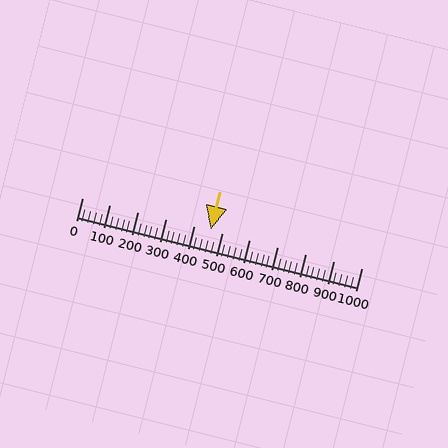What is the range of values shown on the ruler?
The ruler shows values from 0 to 1000.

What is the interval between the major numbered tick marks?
The major tick marks are spaced 100 units apart.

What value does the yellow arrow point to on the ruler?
The yellow arrow points to approximately 460.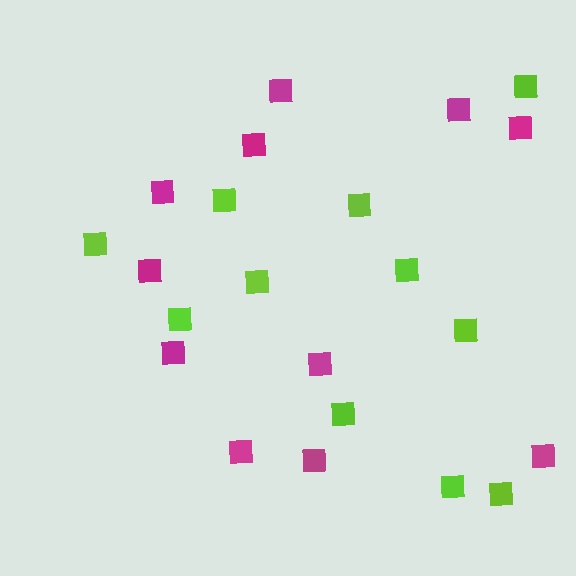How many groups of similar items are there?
There are 2 groups: one group of lime squares (11) and one group of magenta squares (11).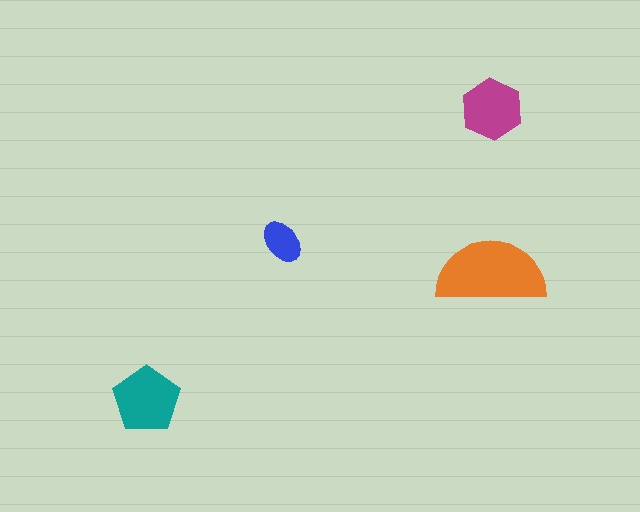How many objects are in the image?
There are 4 objects in the image.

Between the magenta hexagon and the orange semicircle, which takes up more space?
The orange semicircle.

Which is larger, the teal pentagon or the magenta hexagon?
The teal pentagon.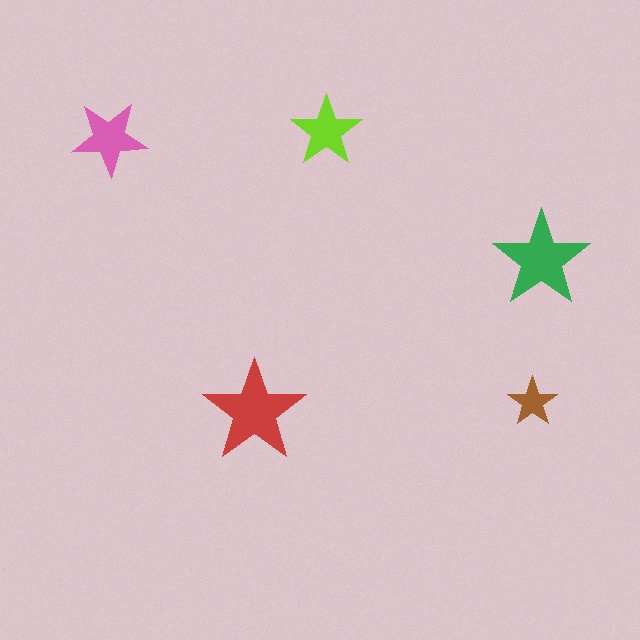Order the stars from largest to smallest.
the red one, the green one, the pink one, the lime one, the brown one.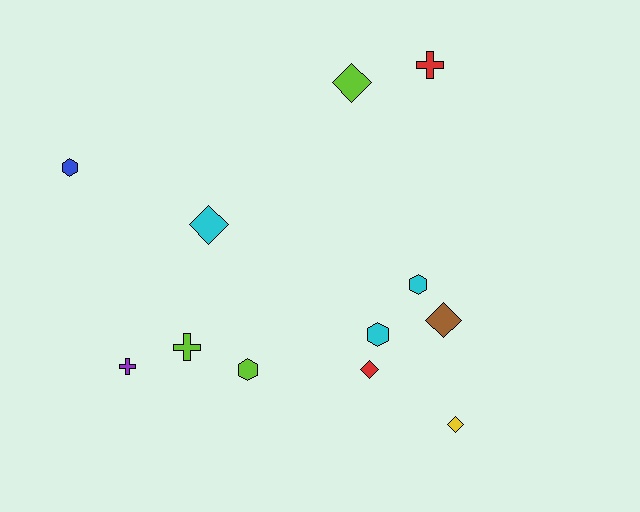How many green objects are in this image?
There are no green objects.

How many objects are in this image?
There are 12 objects.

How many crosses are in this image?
There are 3 crosses.